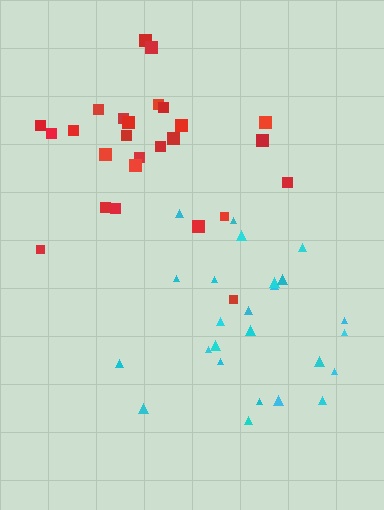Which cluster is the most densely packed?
Cyan.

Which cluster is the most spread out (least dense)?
Red.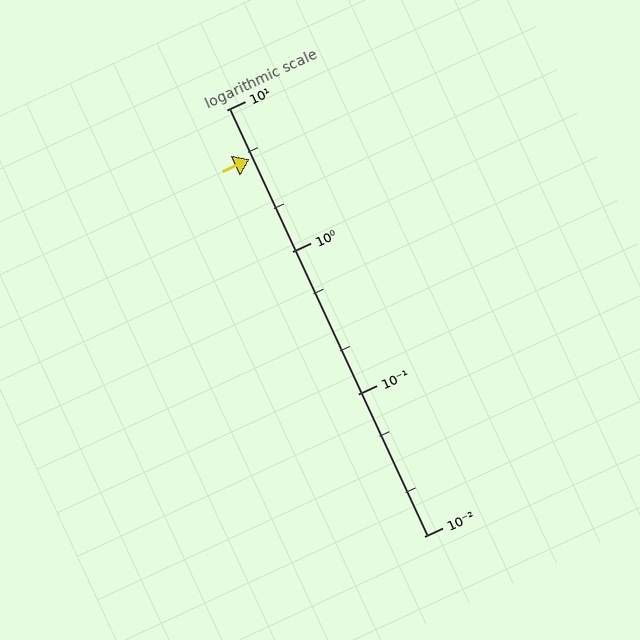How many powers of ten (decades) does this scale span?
The scale spans 3 decades, from 0.01 to 10.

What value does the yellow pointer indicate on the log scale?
The pointer indicates approximately 4.5.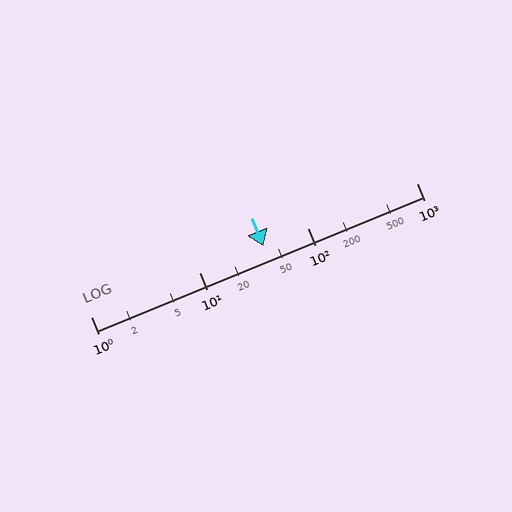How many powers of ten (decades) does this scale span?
The scale spans 3 decades, from 1 to 1000.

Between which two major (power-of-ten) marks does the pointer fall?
The pointer is between 10 and 100.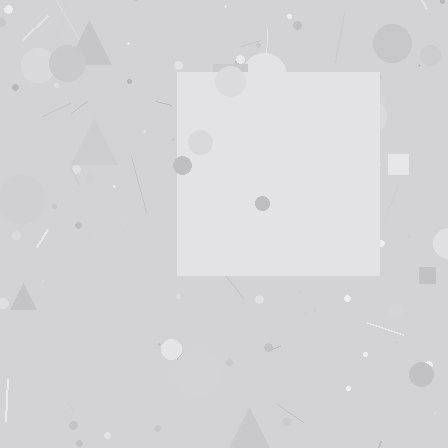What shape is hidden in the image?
A square is hidden in the image.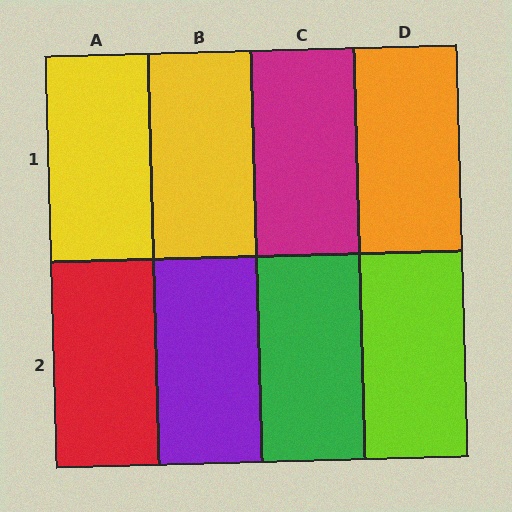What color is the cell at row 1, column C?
Magenta.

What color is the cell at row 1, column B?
Yellow.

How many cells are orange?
1 cell is orange.